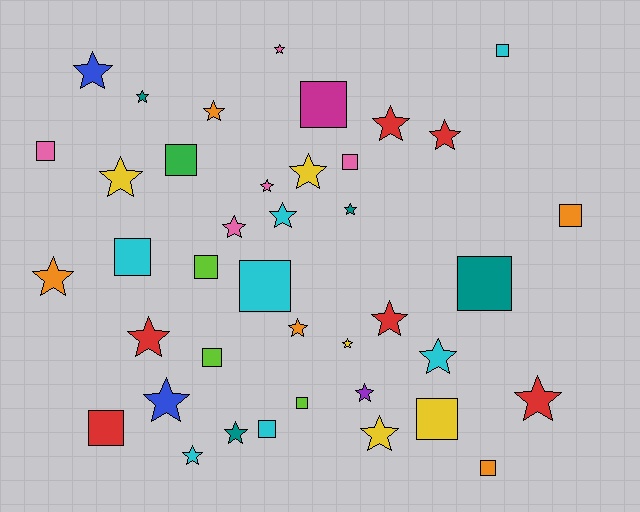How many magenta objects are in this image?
There is 1 magenta object.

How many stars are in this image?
There are 24 stars.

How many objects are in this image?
There are 40 objects.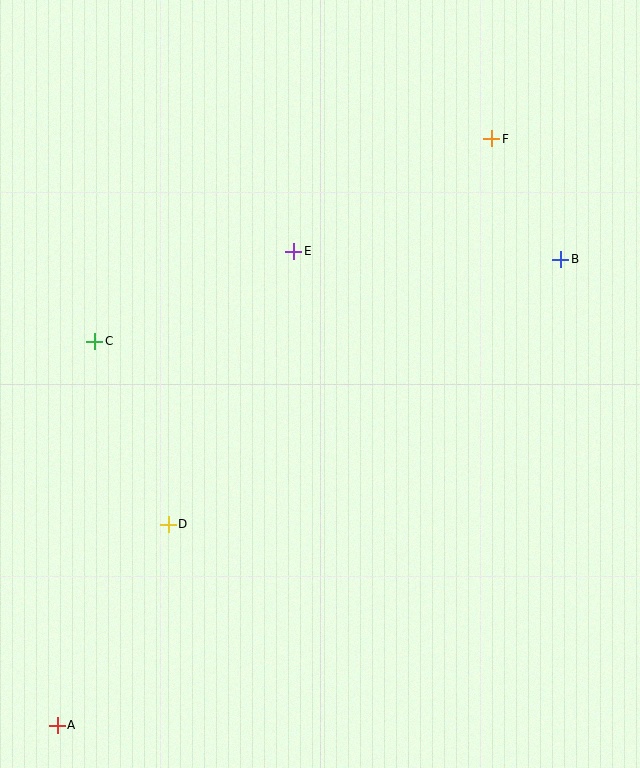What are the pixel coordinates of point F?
Point F is at (492, 139).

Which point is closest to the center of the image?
Point E at (294, 251) is closest to the center.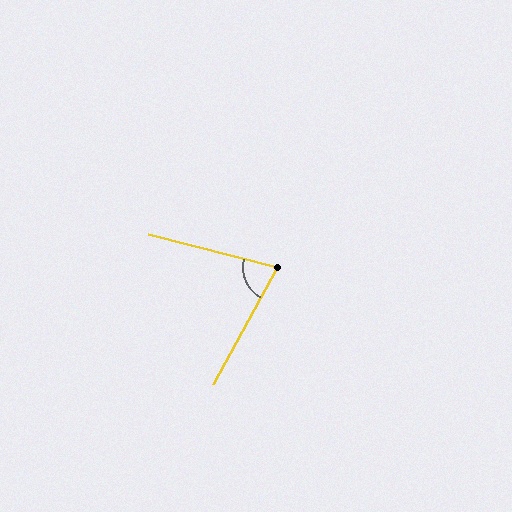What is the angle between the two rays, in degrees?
Approximately 75 degrees.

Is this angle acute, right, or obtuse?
It is acute.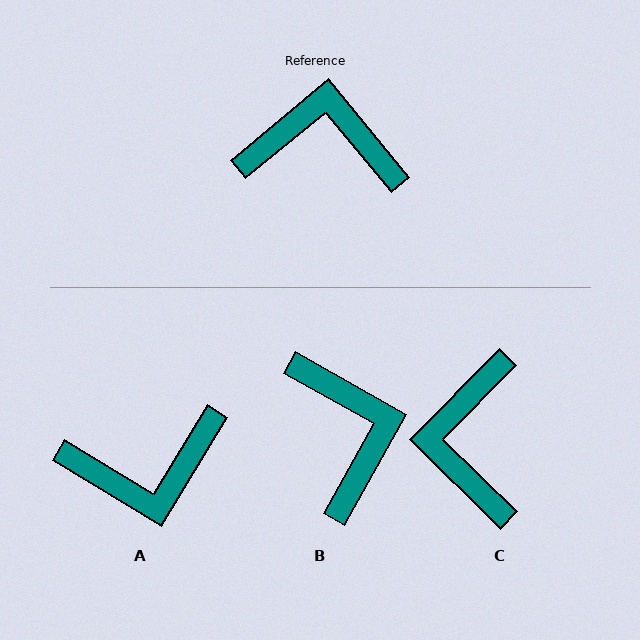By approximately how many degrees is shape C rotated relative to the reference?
Approximately 96 degrees counter-clockwise.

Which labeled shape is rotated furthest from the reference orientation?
A, about 161 degrees away.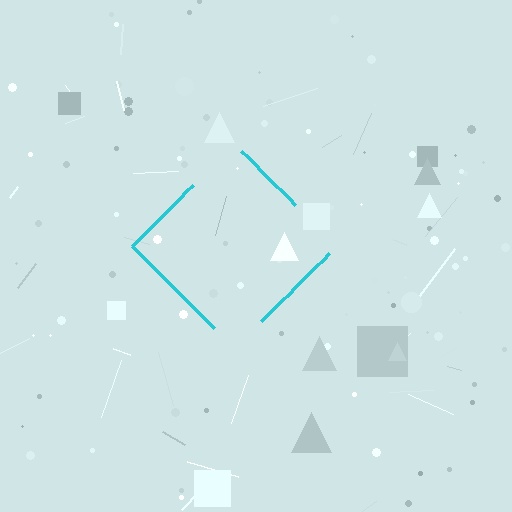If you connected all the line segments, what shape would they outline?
They would outline a diamond.